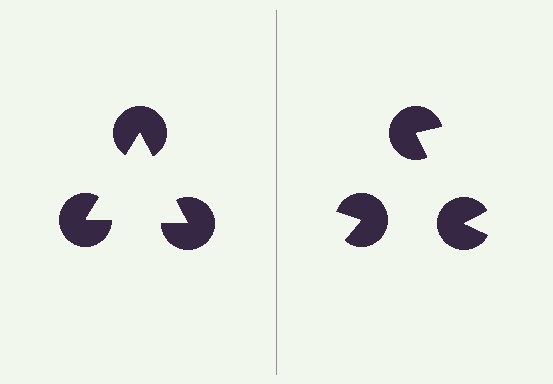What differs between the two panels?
The pac-man discs are positioned identically on both sides; only the wedge orientations differ. On the left they align to a triangle; on the right they are misaligned.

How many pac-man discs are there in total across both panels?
6 — 3 on each side.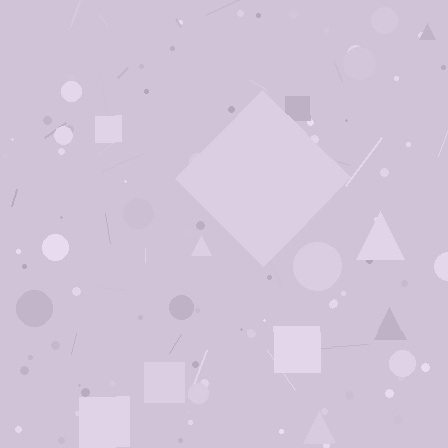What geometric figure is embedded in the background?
A diamond is embedded in the background.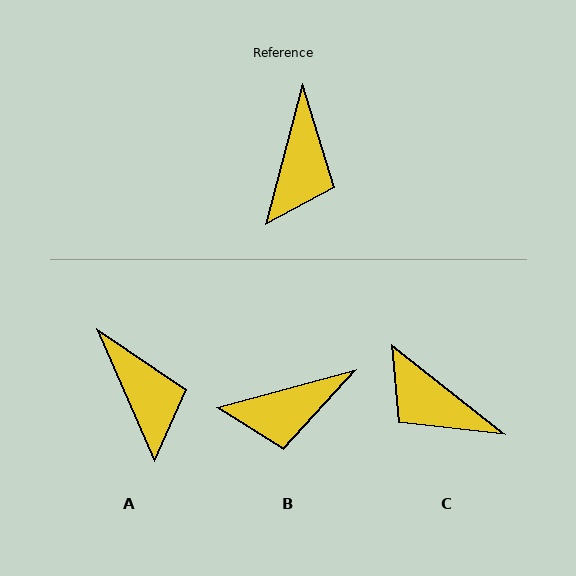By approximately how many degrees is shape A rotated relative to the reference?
Approximately 38 degrees counter-clockwise.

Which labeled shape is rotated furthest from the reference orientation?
C, about 114 degrees away.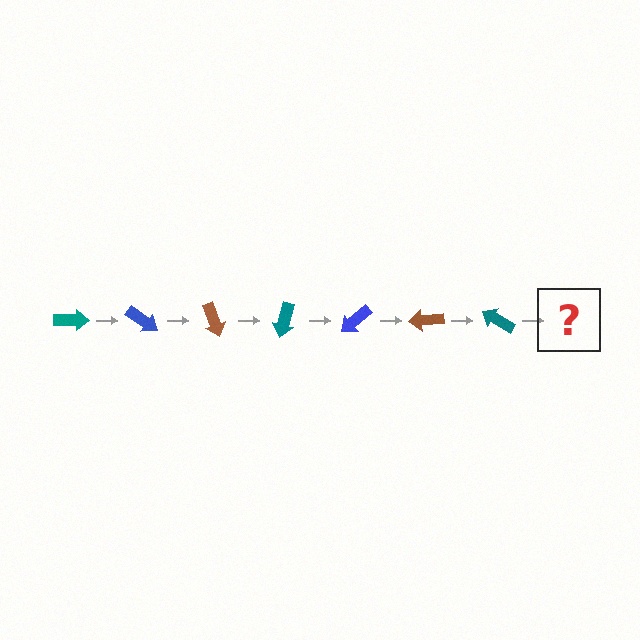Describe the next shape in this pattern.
It should be a blue arrow, rotated 245 degrees from the start.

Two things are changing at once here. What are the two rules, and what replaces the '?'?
The two rules are that it rotates 35 degrees each step and the color cycles through teal, blue, and brown. The '?' should be a blue arrow, rotated 245 degrees from the start.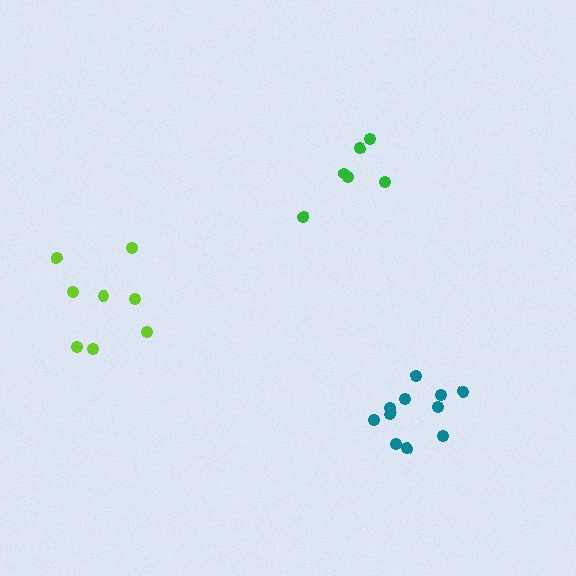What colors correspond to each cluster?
The clusters are colored: teal, green, lime.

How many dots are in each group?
Group 1: 11 dots, Group 2: 6 dots, Group 3: 8 dots (25 total).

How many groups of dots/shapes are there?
There are 3 groups.